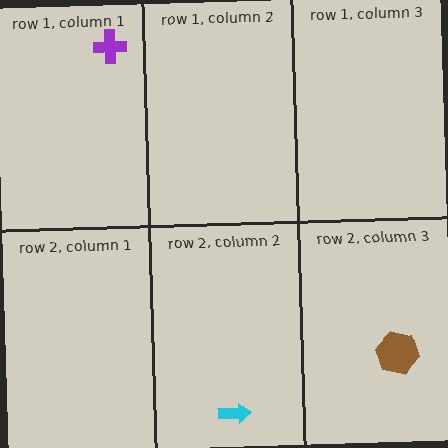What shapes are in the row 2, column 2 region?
The cyan arrow.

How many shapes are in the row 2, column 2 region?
1.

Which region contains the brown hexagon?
The row 2, column 3 region.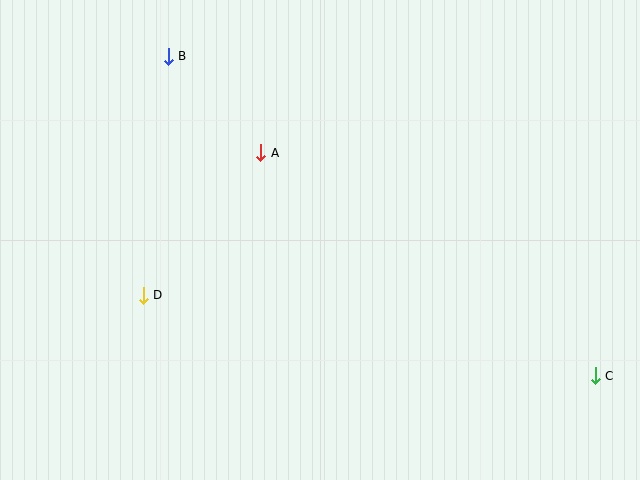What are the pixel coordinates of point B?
Point B is at (168, 56).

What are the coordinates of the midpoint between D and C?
The midpoint between D and C is at (369, 335).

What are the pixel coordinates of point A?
Point A is at (260, 153).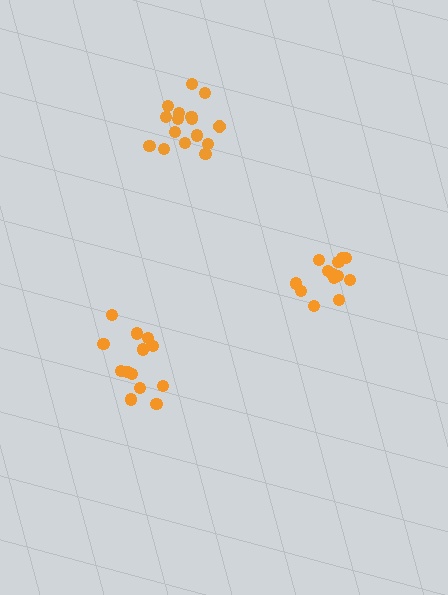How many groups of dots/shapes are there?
There are 3 groups.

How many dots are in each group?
Group 1: 17 dots, Group 2: 13 dots, Group 3: 13 dots (43 total).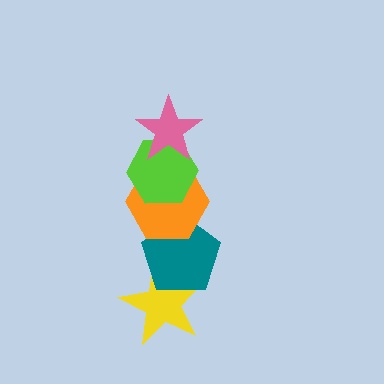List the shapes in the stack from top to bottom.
From top to bottom: the pink star, the lime hexagon, the orange hexagon, the teal pentagon, the yellow star.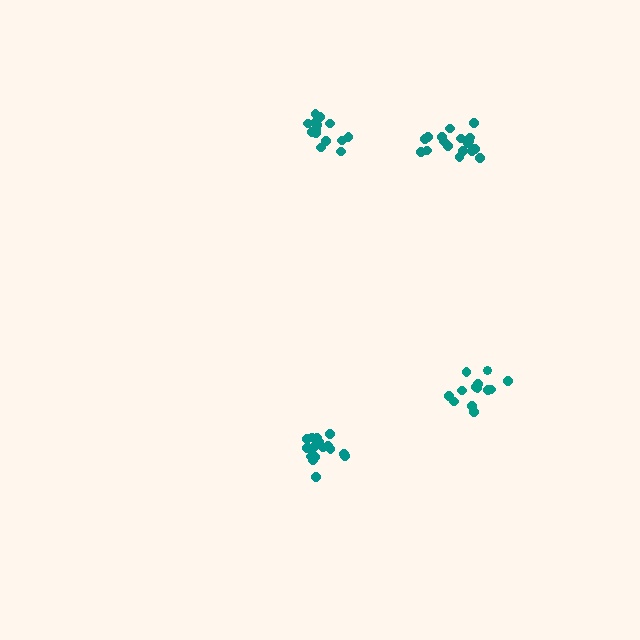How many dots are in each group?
Group 1: 18 dots, Group 2: 14 dots, Group 3: 13 dots, Group 4: 18 dots (63 total).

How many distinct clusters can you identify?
There are 4 distinct clusters.